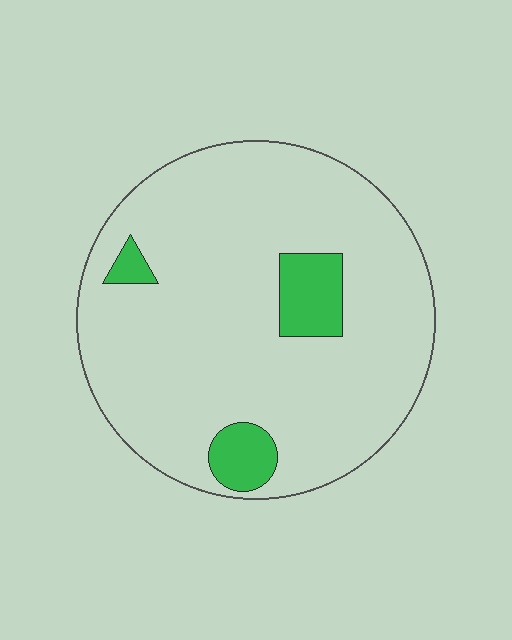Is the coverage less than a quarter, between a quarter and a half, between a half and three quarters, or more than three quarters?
Less than a quarter.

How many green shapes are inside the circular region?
3.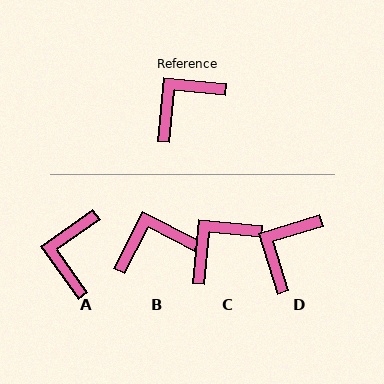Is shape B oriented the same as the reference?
No, it is off by about 22 degrees.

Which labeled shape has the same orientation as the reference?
C.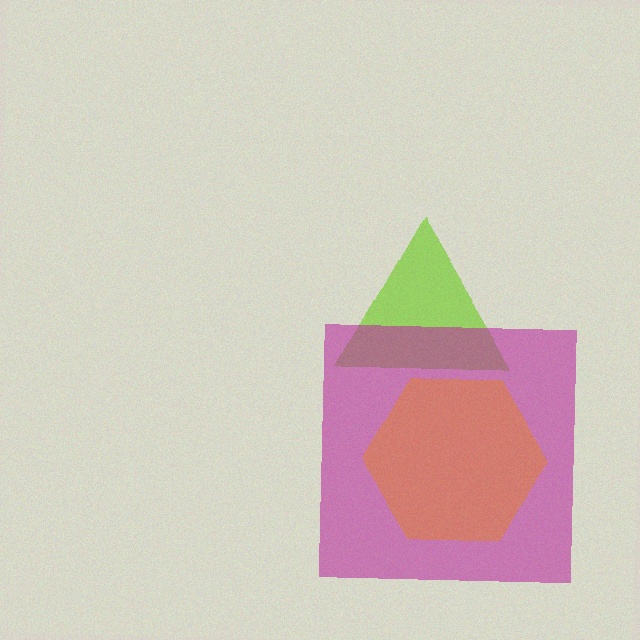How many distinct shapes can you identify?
There are 3 distinct shapes: a lime triangle, a magenta square, an orange hexagon.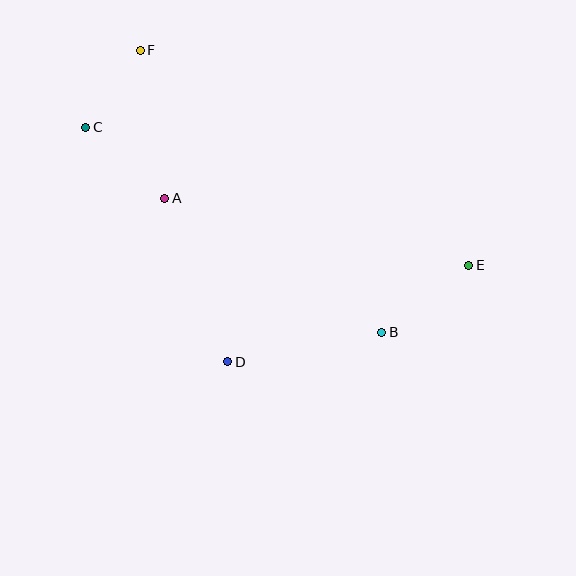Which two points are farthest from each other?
Points C and E are farthest from each other.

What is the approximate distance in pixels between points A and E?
The distance between A and E is approximately 311 pixels.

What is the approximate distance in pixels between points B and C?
The distance between B and C is approximately 360 pixels.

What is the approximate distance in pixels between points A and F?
The distance between A and F is approximately 150 pixels.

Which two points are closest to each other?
Points C and F are closest to each other.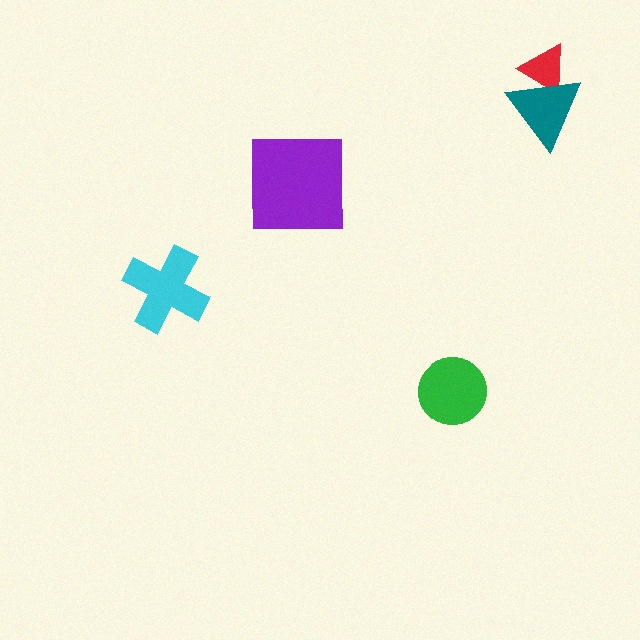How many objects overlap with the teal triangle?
1 object overlaps with the teal triangle.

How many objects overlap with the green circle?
0 objects overlap with the green circle.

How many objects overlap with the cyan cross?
0 objects overlap with the cyan cross.